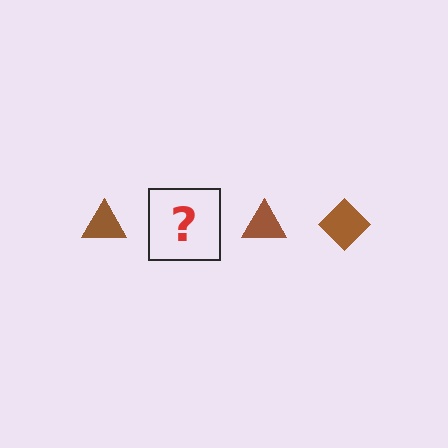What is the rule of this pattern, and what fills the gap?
The rule is that the pattern cycles through triangle, diamond shapes in brown. The gap should be filled with a brown diamond.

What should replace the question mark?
The question mark should be replaced with a brown diamond.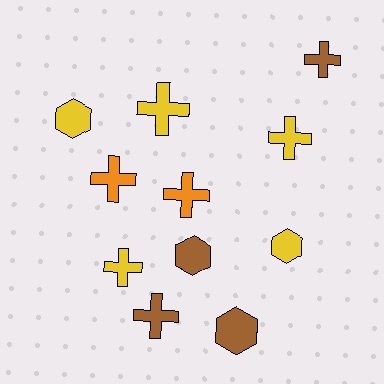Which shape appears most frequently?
Cross, with 7 objects.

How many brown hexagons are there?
There are 2 brown hexagons.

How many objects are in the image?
There are 11 objects.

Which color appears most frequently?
Yellow, with 5 objects.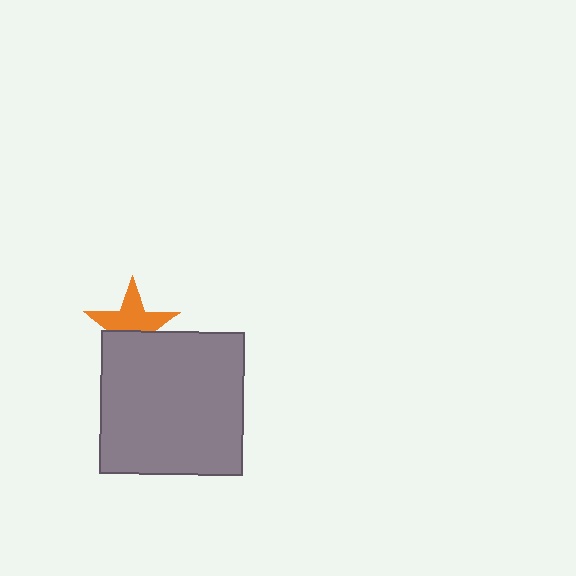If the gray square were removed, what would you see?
You would see the complete orange star.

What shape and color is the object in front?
The object in front is a gray square.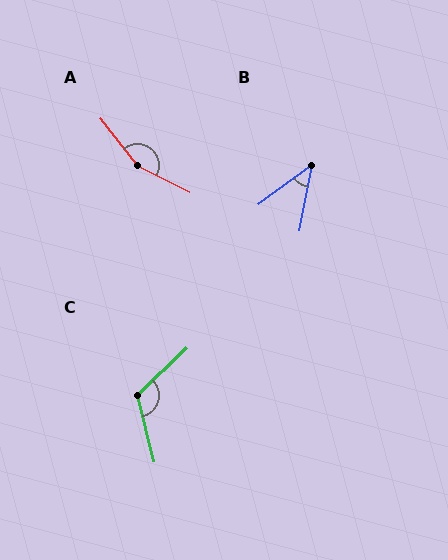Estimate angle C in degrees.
Approximately 120 degrees.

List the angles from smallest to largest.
B (42°), C (120°), A (155°).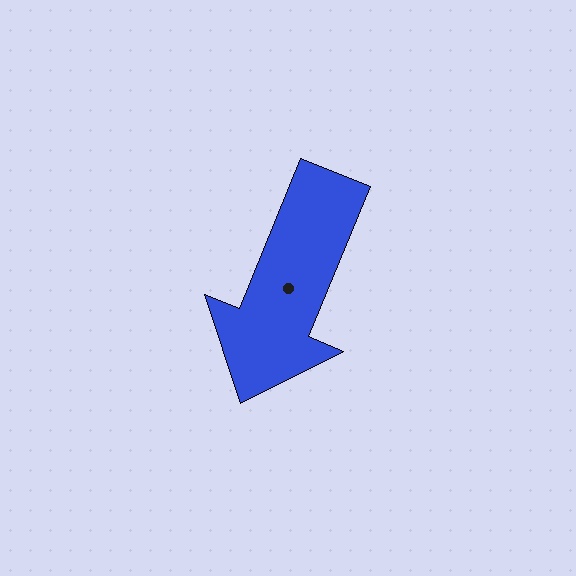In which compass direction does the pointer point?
South.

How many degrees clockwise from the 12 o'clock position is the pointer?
Approximately 202 degrees.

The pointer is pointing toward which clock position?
Roughly 7 o'clock.